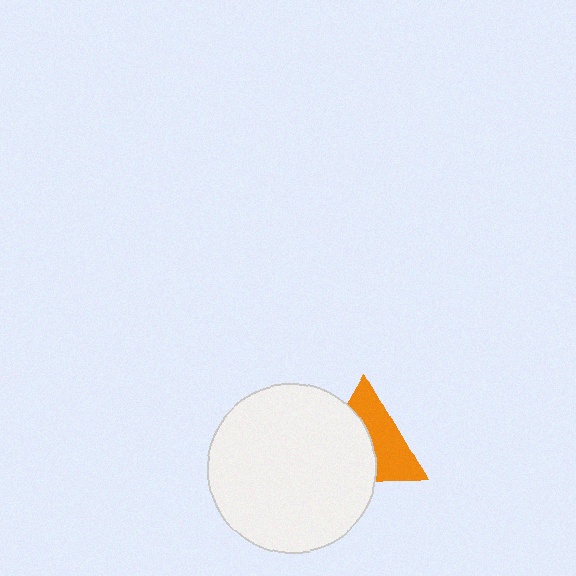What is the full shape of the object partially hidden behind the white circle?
The partially hidden object is an orange triangle.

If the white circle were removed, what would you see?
You would see the complete orange triangle.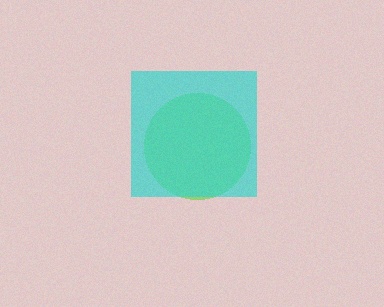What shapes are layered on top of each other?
The layered shapes are: a lime circle, a cyan square.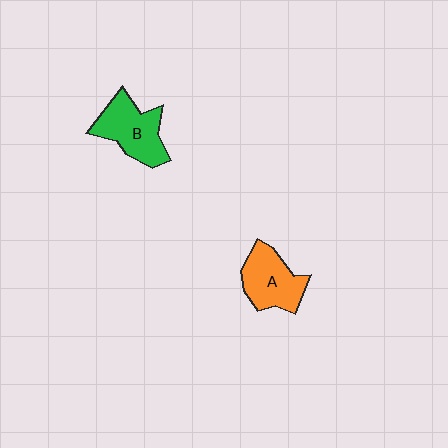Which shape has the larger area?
Shape B (green).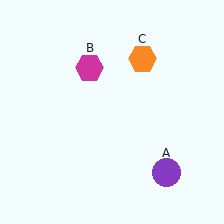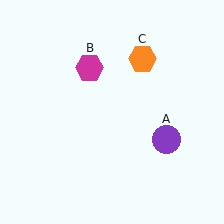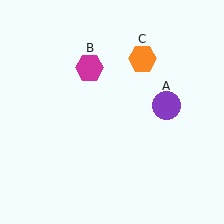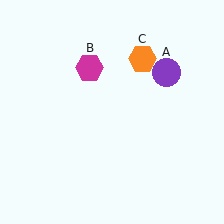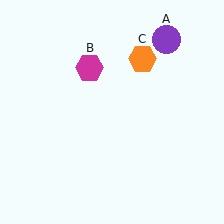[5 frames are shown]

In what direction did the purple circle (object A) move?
The purple circle (object A) moved up.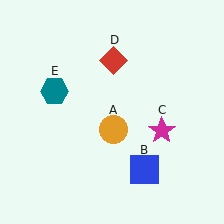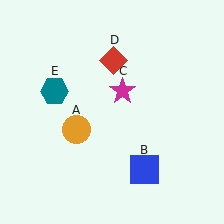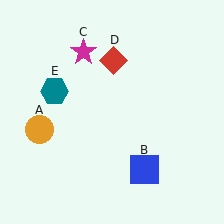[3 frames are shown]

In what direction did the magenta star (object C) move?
The magenta star (object C) moved up and to the left.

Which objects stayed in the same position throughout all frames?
Blue square (object B) and red diamond (object D) and teal hexagon (object E) remained stationary.